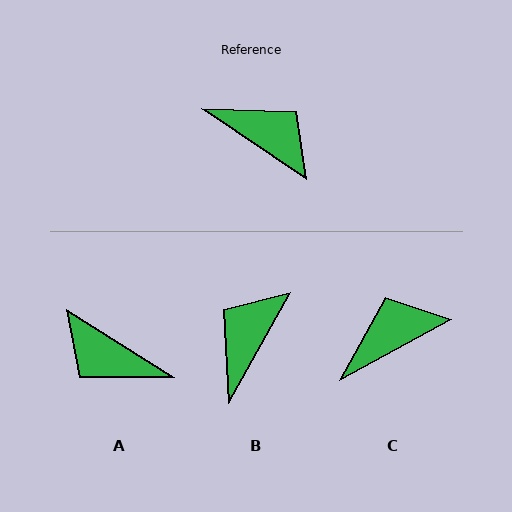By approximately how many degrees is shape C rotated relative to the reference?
Approximately 63 degrees counter-clockwise.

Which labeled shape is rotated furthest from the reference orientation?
A, about 178 degrees away.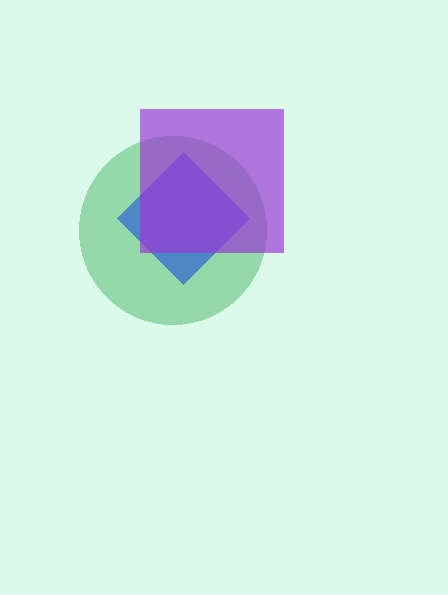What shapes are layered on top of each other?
The layered shapes are: a green circle, a blue diamond, a purple square.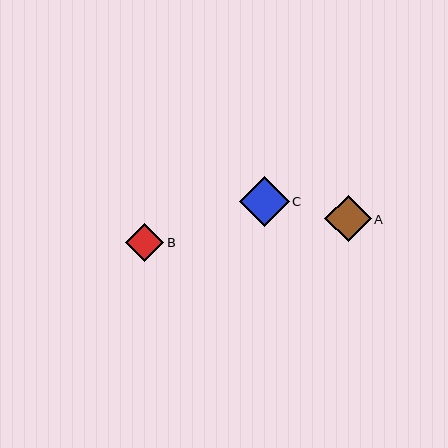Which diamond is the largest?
Diamond C is the largest with a size of approximately 49 pixels.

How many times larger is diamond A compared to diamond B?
Diamond A is approximately 1.2 times the size of diamond B.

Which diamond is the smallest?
Diamond B is the smallest with a size of approximately 38 pixels.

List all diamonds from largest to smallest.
From largest to smallest: C, A, B.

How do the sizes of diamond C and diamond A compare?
Diamond C and diamond A are approximately the same size.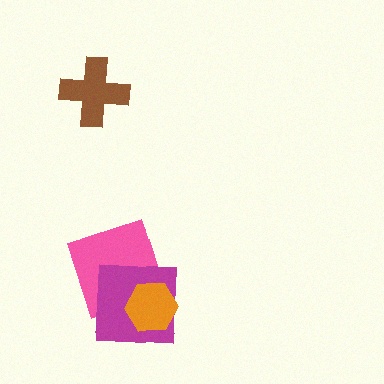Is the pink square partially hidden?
Yes, it is partially covered by another shape.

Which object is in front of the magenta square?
The orange hexagon is in front of the magenta square.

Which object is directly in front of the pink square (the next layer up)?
The magenta square is directly in front of the pink square.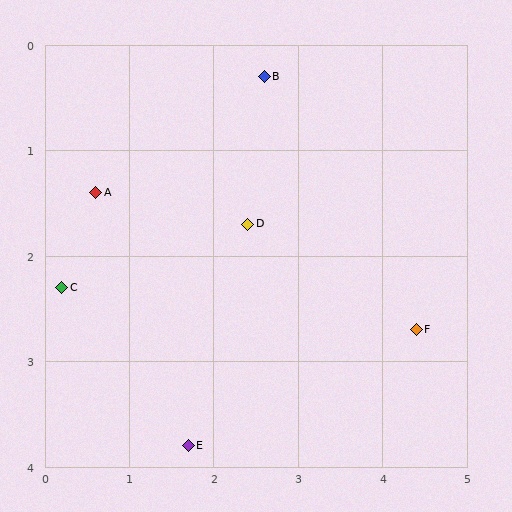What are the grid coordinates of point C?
Point C is at approximately (0.2, 2.3).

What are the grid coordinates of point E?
Point E is at approximately (1.7, 3.8).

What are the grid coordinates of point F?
Point F is at approximately (4.4, 2.7).